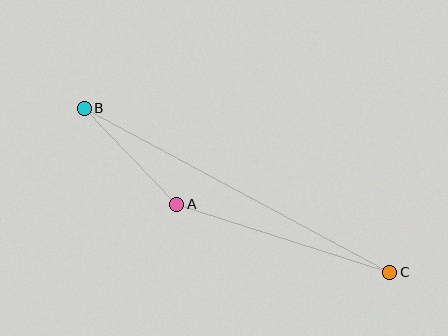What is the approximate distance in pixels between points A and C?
The distance between A and C is approximately 223 pixels.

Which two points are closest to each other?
Points A and B are closest to each other.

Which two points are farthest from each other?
Points B and C are farthest from each other.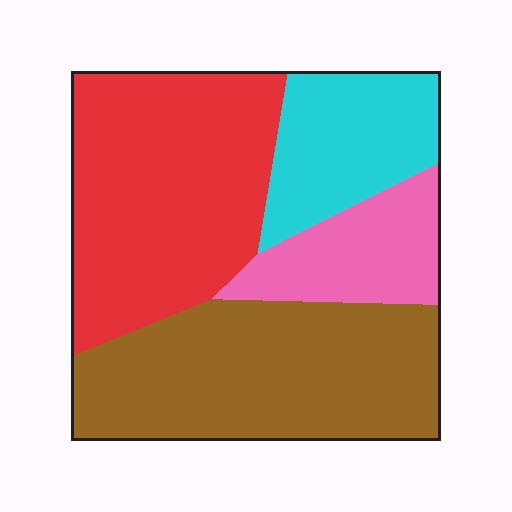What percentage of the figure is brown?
Brown covers around 35% of the figure.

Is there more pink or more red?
Red.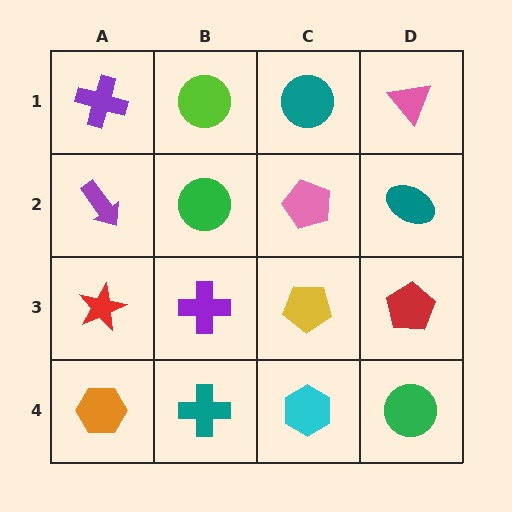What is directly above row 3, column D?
A teal ellipse.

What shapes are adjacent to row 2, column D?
A pink triangle (row 1, column D), a red pentagon (row 3, column D), a pink pentagon (row 2, column C).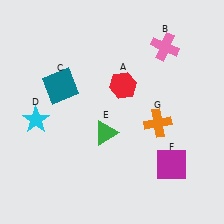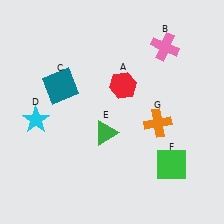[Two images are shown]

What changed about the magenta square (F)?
In Image 1, F is magenta. In Image 2, it changed to green.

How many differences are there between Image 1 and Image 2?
There is 1 difference between the two images.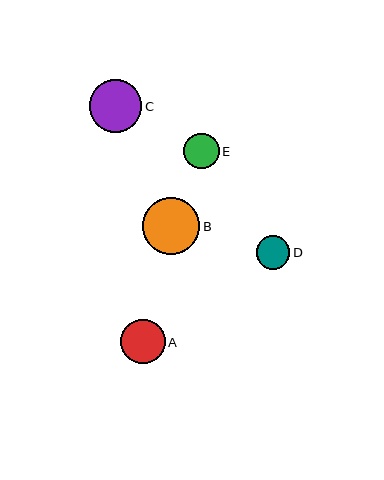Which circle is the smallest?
Circle D is the smallest with a size of approximately 34 pixels.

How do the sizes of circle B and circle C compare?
Circle B and circle C are approximately the same size.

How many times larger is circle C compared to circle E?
Circle C is approximately 1.5 times the size of circle E.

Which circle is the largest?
Circle B is the largest with a size of approximately 57 pixels.